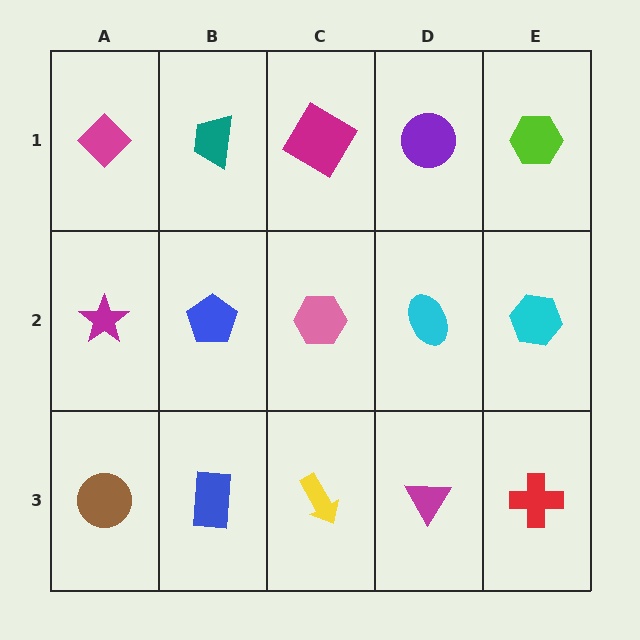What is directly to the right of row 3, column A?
A blue rectangle.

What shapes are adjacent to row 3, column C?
A pink hexagon (row 2, column C), a blue rectangle (row 3, column B), a magenta triangle (row 3, column D).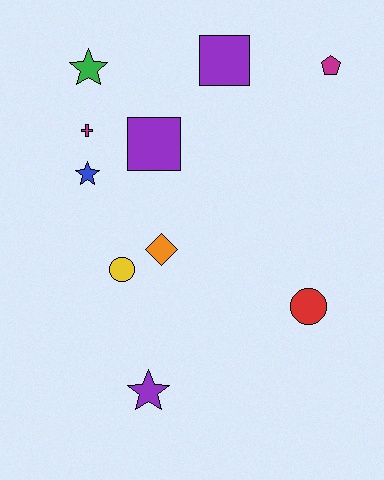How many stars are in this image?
There are 3 stars.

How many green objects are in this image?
There is 1 green object.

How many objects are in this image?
There are 10 objects.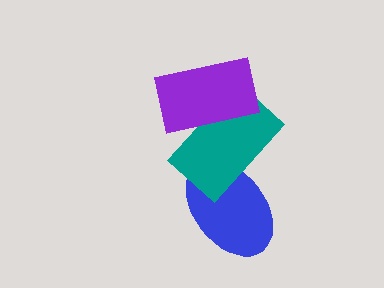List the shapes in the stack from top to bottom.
From top to bottom: the purple rectangle, the teal rectangle, the blue ellipse.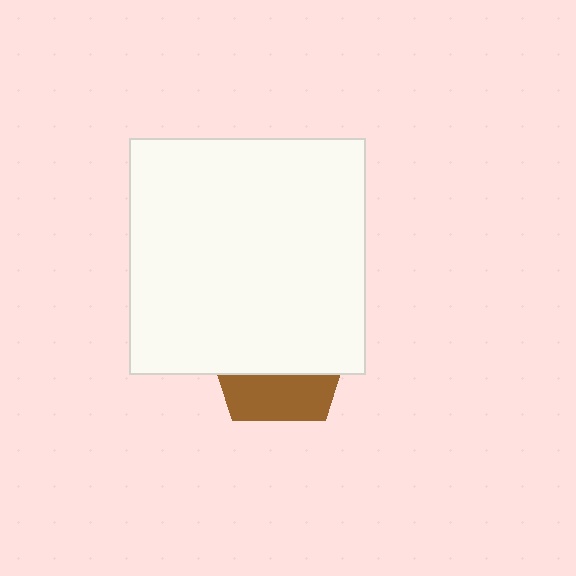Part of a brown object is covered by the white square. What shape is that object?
It is a pentagon.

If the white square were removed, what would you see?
You would see the complete brown pentagon.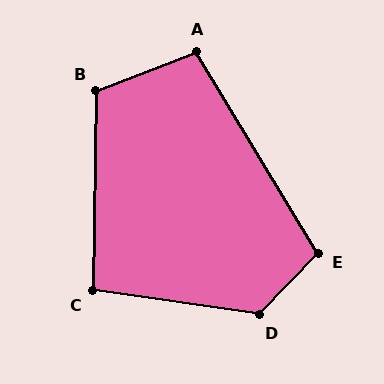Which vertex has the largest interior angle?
D, at approximately 125 degrees.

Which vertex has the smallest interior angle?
C, at approximately 97 degrees.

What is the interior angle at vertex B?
Approximately 112 degrees (obtuse).